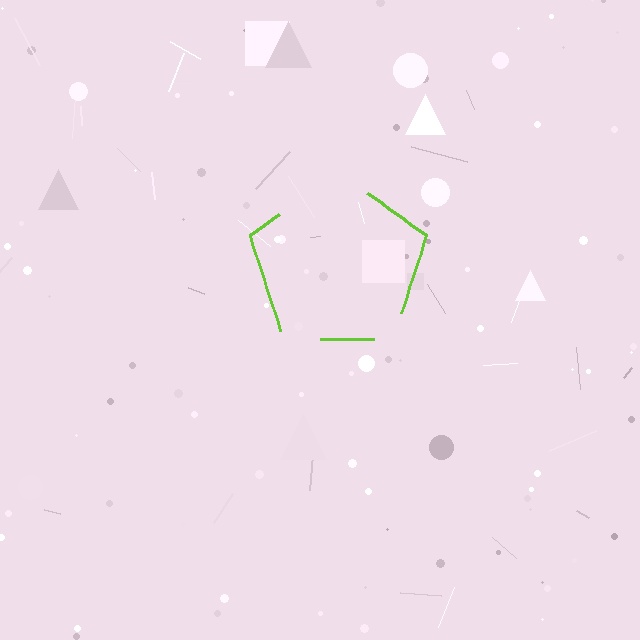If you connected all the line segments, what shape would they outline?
They would outline a pentagon.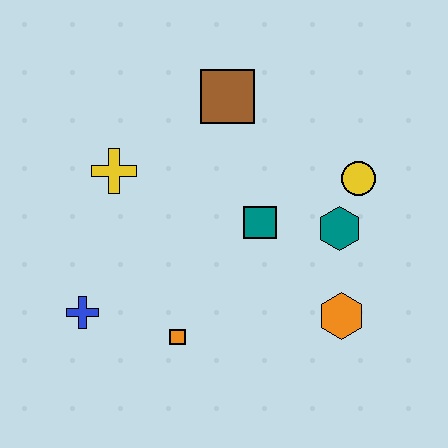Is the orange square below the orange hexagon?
Yes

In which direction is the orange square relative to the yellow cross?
The orange square is below the yellow cross.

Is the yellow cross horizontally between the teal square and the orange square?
No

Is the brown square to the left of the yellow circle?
Yes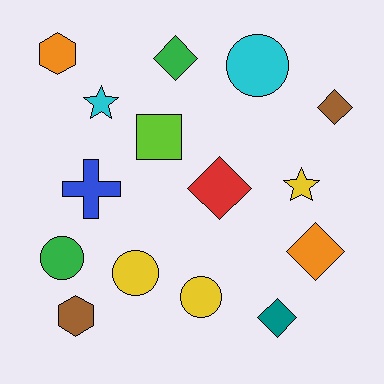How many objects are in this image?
There are 15 objects.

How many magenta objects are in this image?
There are no magenta objects.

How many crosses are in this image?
There is 1 cross.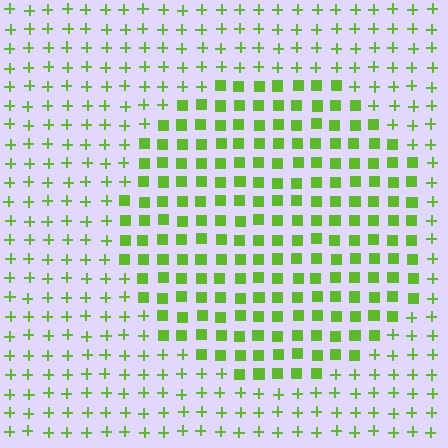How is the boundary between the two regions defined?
The boundary is defined by a change in element shape: squares inside vs. plus signs outside. All elements share the same color and spacing.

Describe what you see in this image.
The image is filled with small lime elements arranged in a uniform grid. A circle-shaped region contains squares, while the surrounding area contains plus signs. The boundary is defined purely by the change in element shape.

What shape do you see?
I see a circle.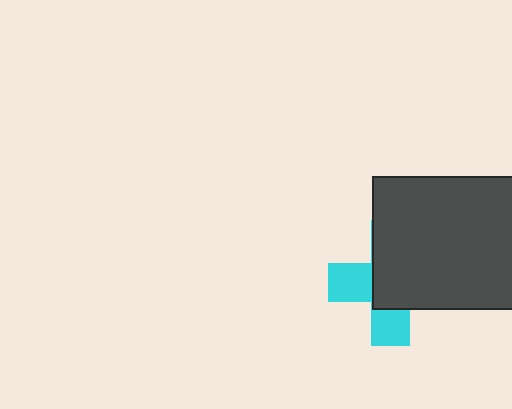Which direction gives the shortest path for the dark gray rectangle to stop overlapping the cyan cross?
Moving toward the upper-right gives the shortest separation.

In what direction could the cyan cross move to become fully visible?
The cyan cross could move toward the lower-left. That would shift it out from behind the dark gray rectangle entirely.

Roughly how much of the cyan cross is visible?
A small part of it is visible (roughly 37%).